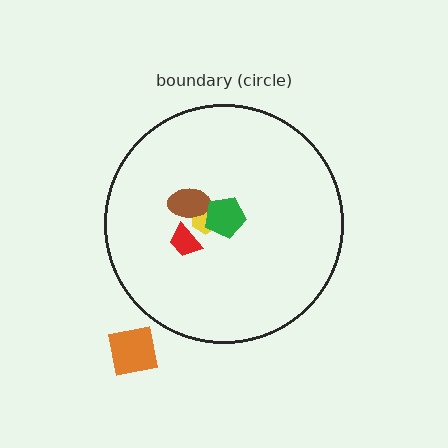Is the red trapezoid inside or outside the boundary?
Inside.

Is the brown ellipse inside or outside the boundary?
Inside.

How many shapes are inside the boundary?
4 inside, 1 outside.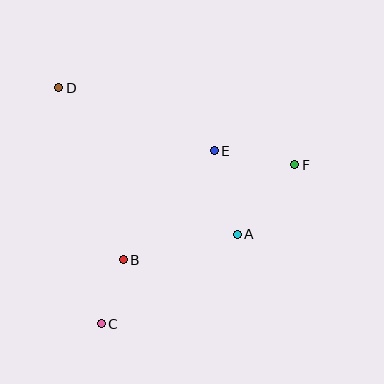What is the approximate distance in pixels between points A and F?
The distance between A and F is approximately 90 pixels.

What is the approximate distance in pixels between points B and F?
The distance between B and F is approximately 196 pixels.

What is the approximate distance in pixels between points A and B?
The distance between A and B is approximately 117 pixels.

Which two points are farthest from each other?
Points C and F are farthest from each other.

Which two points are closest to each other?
Points B and C are closest to each other.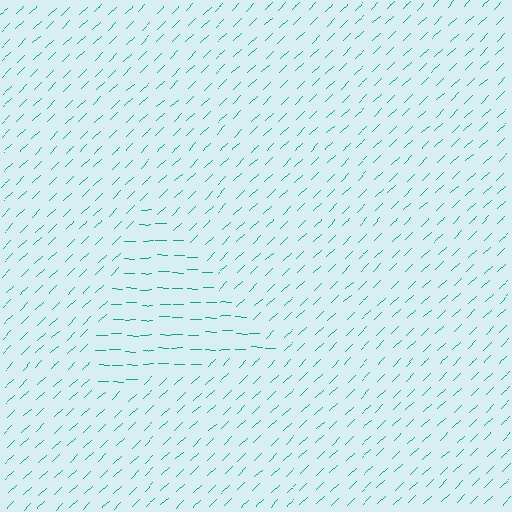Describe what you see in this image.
The image is filled with small teal line segments. A triangle region in the image has lines oriented differently from the surrounding lines, creating a visible texture boundary.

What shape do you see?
I see a triangle.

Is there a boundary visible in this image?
Yes, there is a texture boundary formed by a change in line orientation.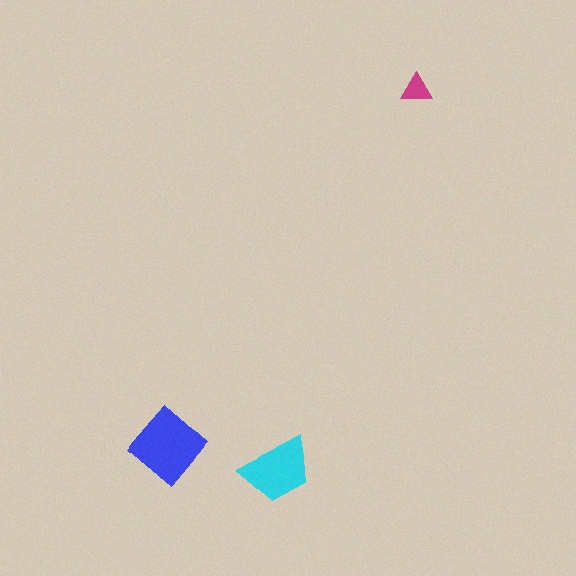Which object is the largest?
The blue diamond.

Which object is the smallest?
The magenta triangle.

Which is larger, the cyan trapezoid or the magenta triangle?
The cyan trapezoid.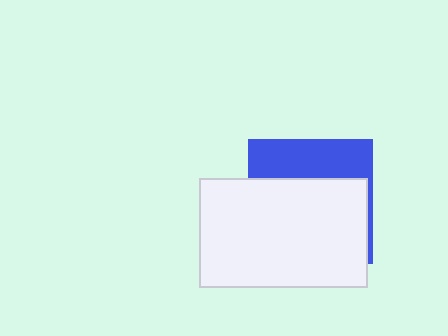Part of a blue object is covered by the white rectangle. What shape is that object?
It is a square.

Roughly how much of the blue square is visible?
A small part of it is visible (roughly 34%).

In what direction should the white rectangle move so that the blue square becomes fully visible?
The white rectangle should move down. That is the shortest direction to clear the overlap and leave the blue square fully visible.